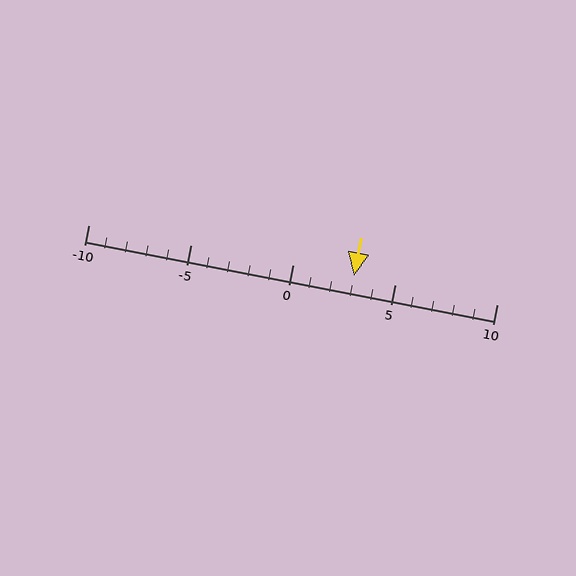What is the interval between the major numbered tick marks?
The major tick marks are spaced 5 units apart.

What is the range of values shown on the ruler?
The ruler shows values from -10 to 10.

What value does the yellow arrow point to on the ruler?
The yellow arrow points to approximately 3.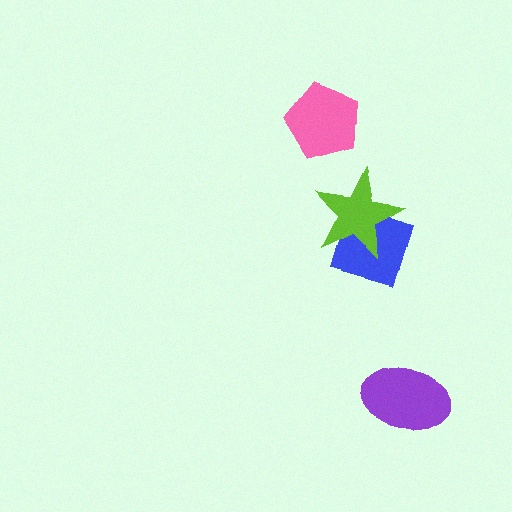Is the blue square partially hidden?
Yes, it is partially covered by another shape.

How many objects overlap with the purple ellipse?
0 objects overlap with the purple ellipse.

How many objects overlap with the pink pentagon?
0 objects overlap with the pink pentagon.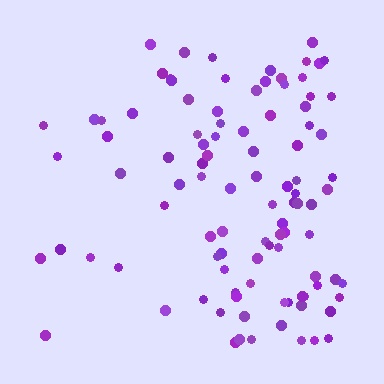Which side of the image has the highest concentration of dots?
The right.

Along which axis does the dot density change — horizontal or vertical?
Horizontal.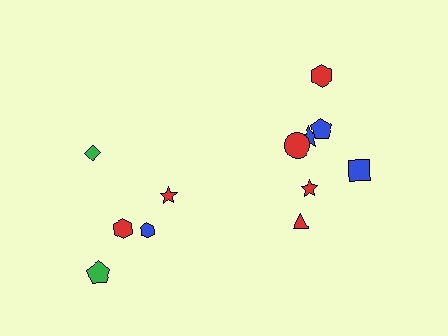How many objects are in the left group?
There are 5 objects.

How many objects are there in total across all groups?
There are 12 objects.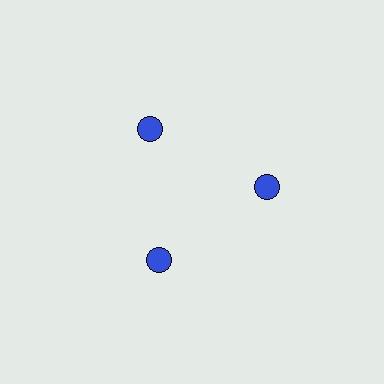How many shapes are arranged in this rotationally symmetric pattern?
There are 3 shapes, arranged in 3 groups of 1.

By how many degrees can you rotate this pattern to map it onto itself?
The pattern maps onto itself every 120 degrees of rotation.